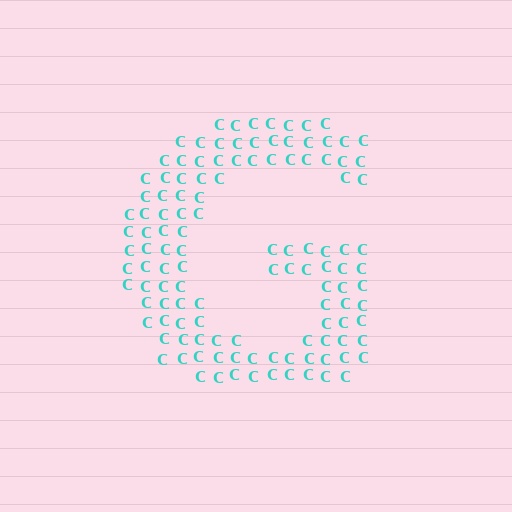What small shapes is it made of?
It is made of small letter C's.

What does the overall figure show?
The overall figure shows the letter G.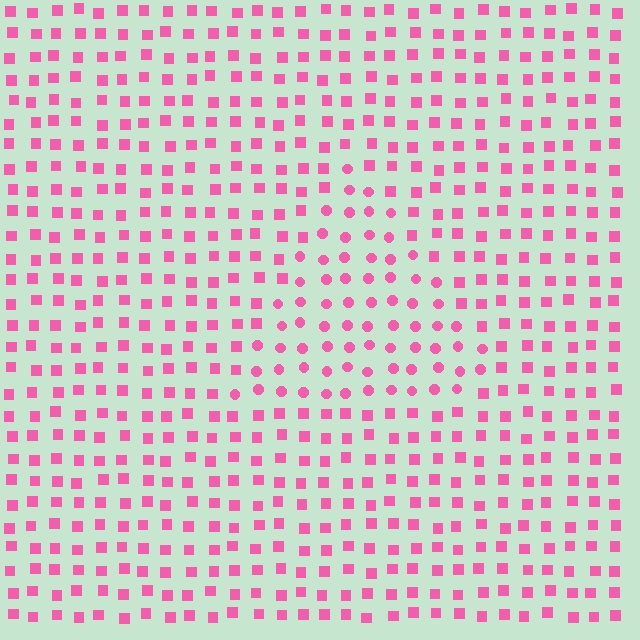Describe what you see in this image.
The image is filled with small pink elements arranged in a uniform grid. A triangle-shaped region contains circles, while the surrounding area contains squares. The boundary is defined purely by the change in element shape.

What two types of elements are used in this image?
The image uses circles inside the triangle region and squares outside it.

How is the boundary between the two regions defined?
The boundary is defined by a change in element shape: circles inside vs. squares outside. All elements share the same color and spacing.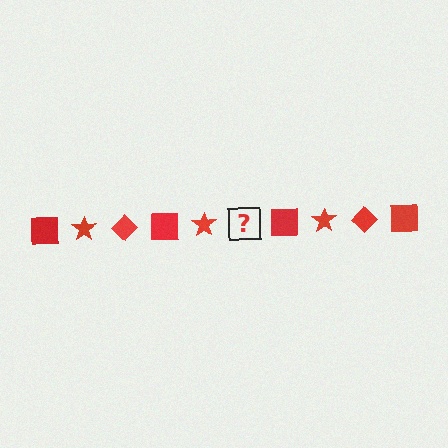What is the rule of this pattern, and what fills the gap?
The rule is that the pattern cycles through square, star, diamond shapes in red. The gap should be filled with a red diamond.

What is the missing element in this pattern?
The missing element is a red diamond.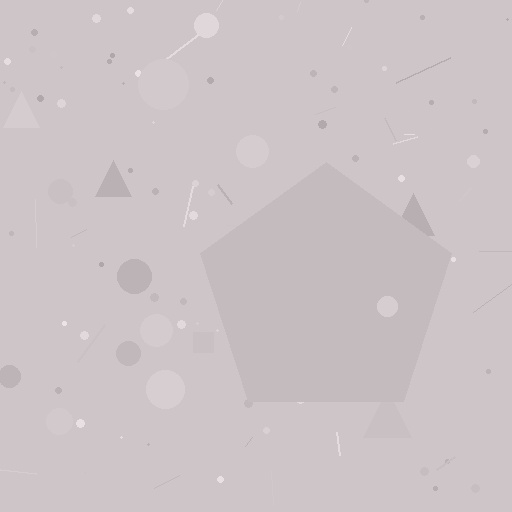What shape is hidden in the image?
A pentagon is hidden in the image.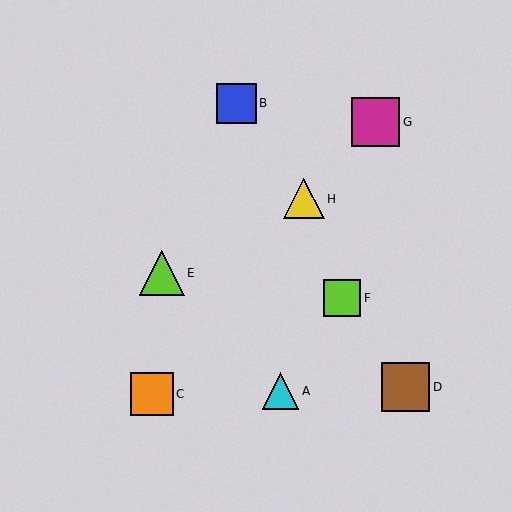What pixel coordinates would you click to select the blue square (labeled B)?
Click at (236, 103) to select the blue square B.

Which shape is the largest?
The brown square (labeled D) is the largest.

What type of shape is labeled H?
Shape H is a yellow triangle.